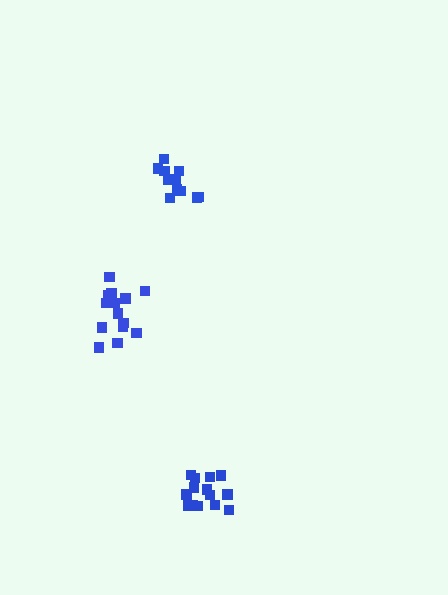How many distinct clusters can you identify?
There are 3 distinct clusters.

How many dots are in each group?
Group 1: 14 dots, Group 2: 11 dots, Group 3: 14 dots (39 total).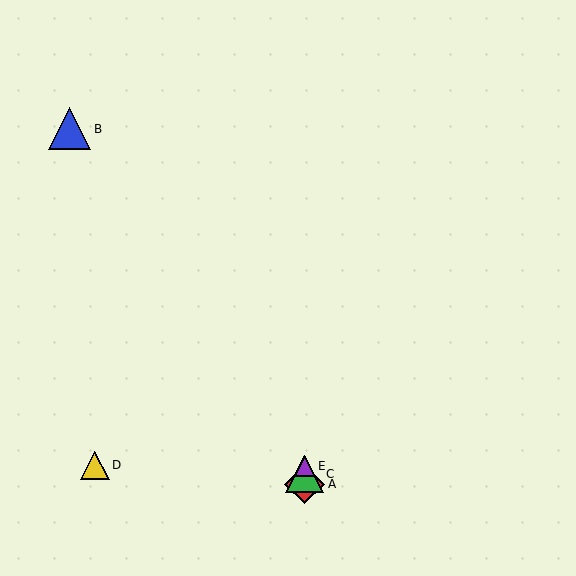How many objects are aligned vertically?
3 objects (A, C, E) are aligned vertically.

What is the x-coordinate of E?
Object E is at x≈305.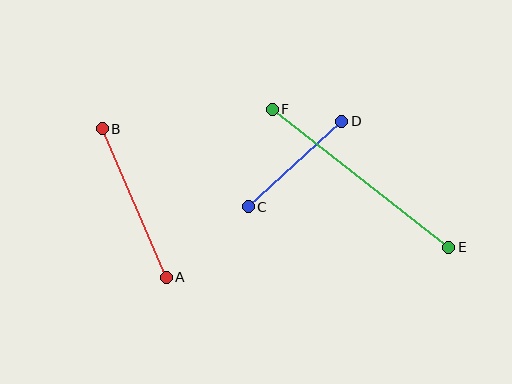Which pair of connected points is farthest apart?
Points E and F are farthest apart.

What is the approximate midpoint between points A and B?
The midpoint is at approximately (134, 203) pixels.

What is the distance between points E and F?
The distance is approximately 224 pixels.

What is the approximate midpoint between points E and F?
The midpoint is at approximately (360, 178) pixels.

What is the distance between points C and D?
The distance is approximately 126 pixels.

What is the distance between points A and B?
The distance is approximately 162 pixels.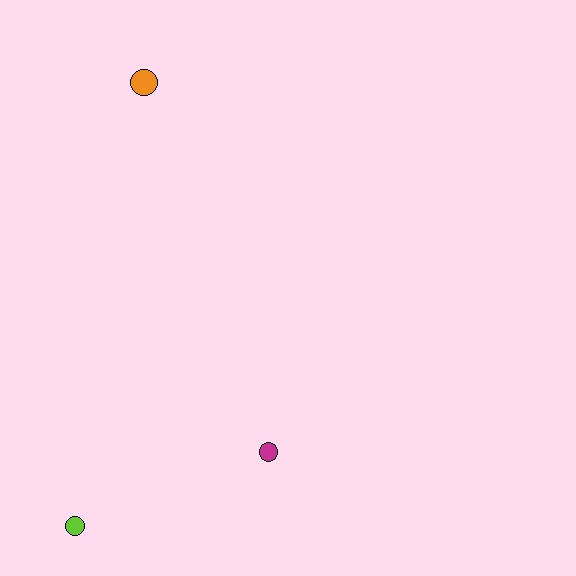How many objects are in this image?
There are 3 objects.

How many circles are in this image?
There are 3 circles.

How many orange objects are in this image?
There is 1 orange object.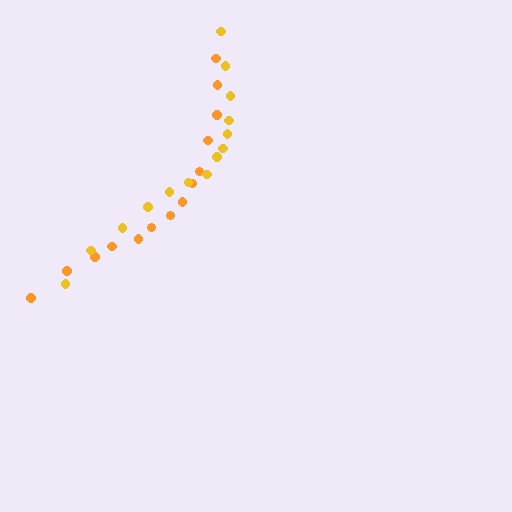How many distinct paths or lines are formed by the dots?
There are 2 distinct paths.